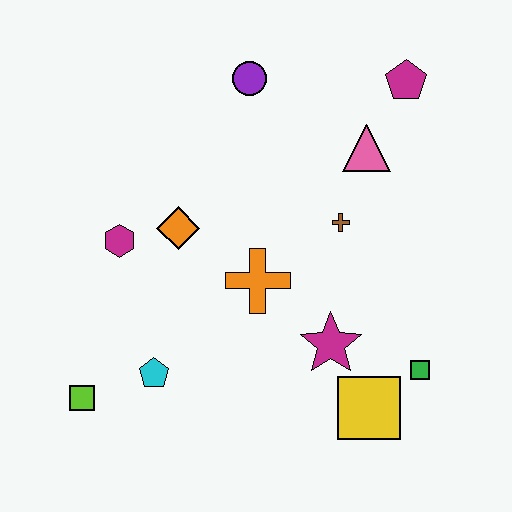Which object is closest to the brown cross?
The pink triangle is closest to the brown cross.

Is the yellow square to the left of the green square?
Yes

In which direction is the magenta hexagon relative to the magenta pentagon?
The magenta hexagon is to the left of the magenta pentagon.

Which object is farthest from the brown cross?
The lime square is farthest from the brown cross.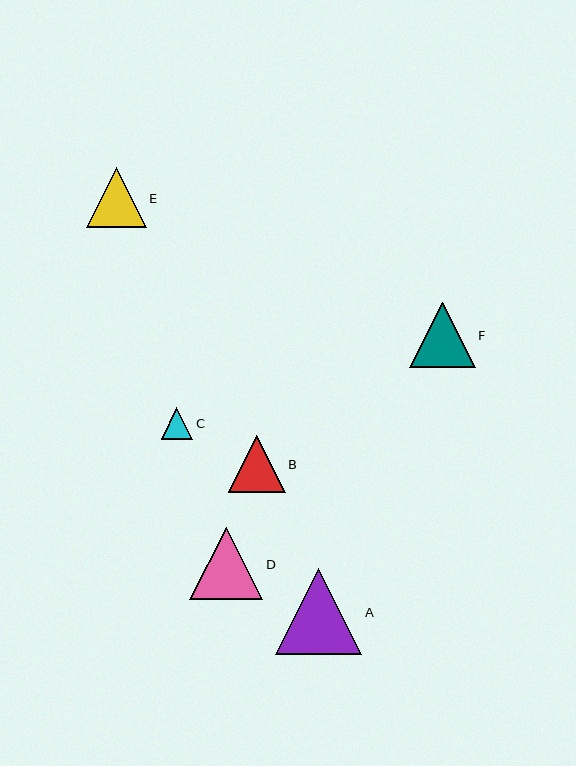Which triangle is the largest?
Triangle A is the largest with a size of approximately 86 pixels.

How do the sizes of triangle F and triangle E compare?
Triangle F and triangle E are approximately the same size.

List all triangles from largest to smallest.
From largest to smallest: A, D, F, E, B, C.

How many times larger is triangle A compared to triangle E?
Triangle A is approximately 1.4 times the size of triangle E.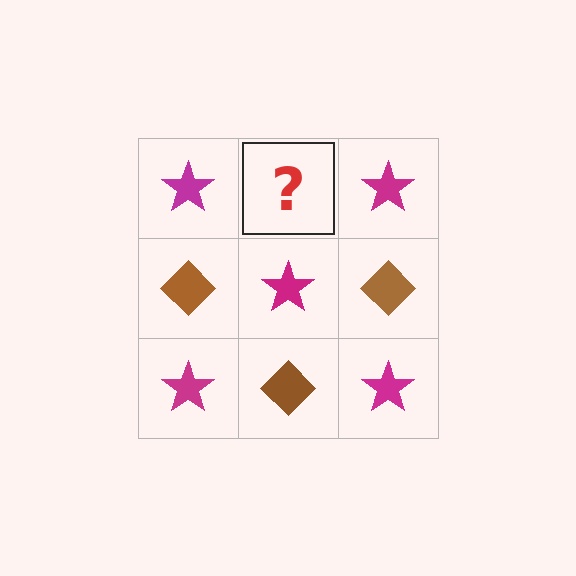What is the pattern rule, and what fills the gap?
The rule is that it alternates magenta star and brown diamond in a checkerboard pattern. The gap should be filled with a brown diamond.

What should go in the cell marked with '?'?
The missing cell should contain a brown diamond.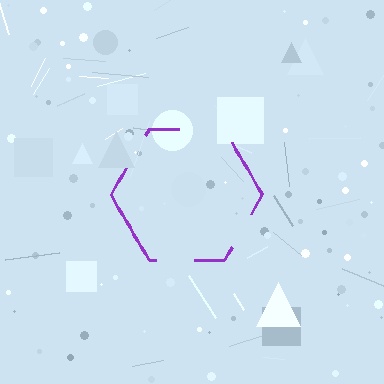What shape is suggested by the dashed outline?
The dashed outline suggests a hexagon.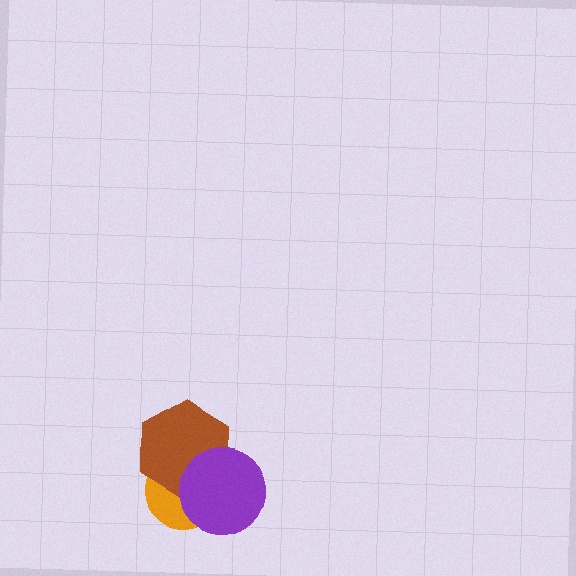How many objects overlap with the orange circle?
2 objects overlap with the orange circle.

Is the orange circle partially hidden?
Yes, it is partially covered by another shape.